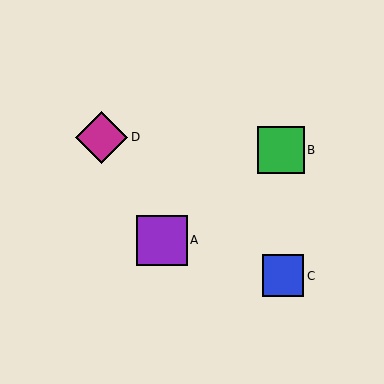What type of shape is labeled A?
Shape A is a purple square.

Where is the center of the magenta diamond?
The center of the magenta diamond is at (102, 137).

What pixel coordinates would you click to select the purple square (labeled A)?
Click at (162, 240) to select the purple square A.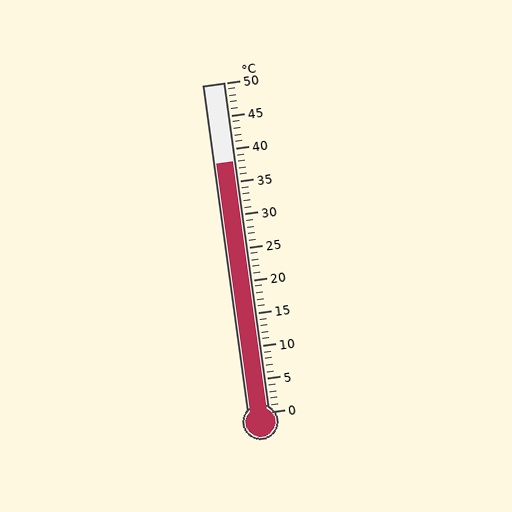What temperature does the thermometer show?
The thermometer shows approximately 38°C.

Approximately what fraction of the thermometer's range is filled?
The thermometer is filled to approximately 75% of its range.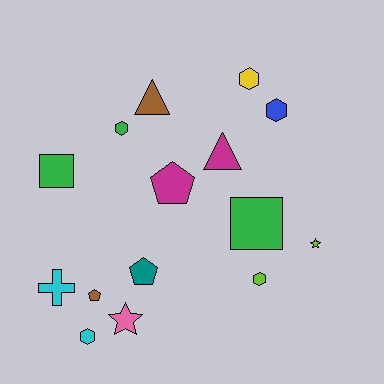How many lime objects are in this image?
There are 2 lime objects.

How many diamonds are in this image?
There are no diamonds.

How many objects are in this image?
There are 15 objects.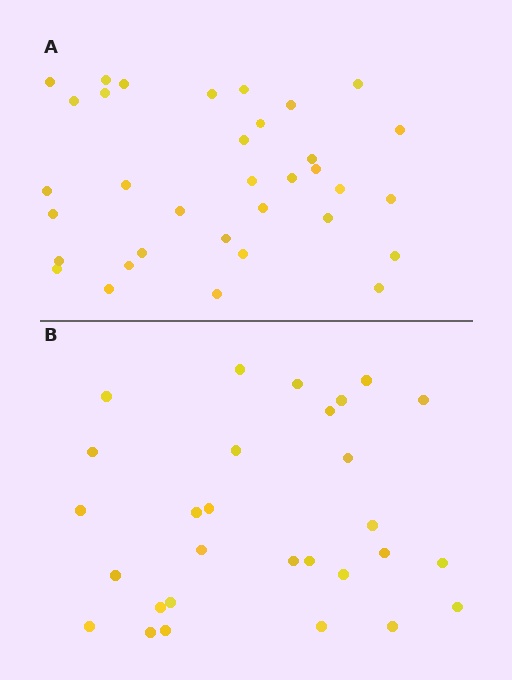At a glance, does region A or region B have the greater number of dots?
Region A (the top region) has more dots.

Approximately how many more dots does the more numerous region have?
Region A has about 5 more dots than region B.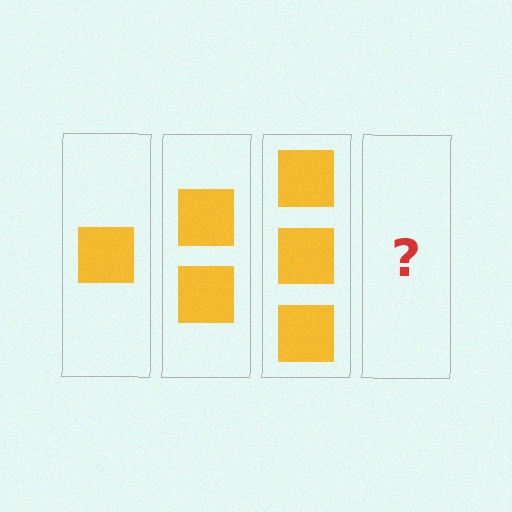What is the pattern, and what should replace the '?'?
The pattern is that each step adds one more square. The '?' should be 4 squares.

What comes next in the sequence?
The next element should be 4 squares.